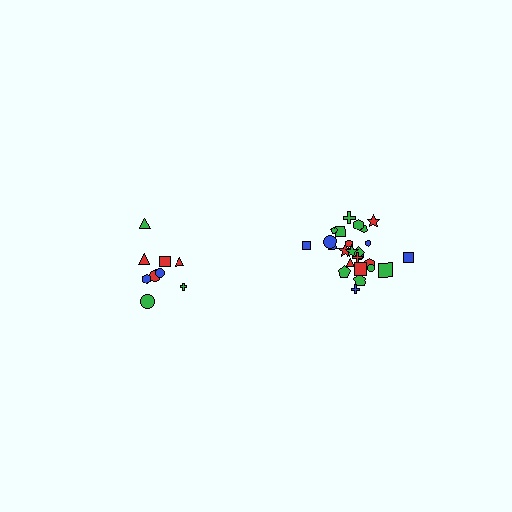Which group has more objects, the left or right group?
The right group.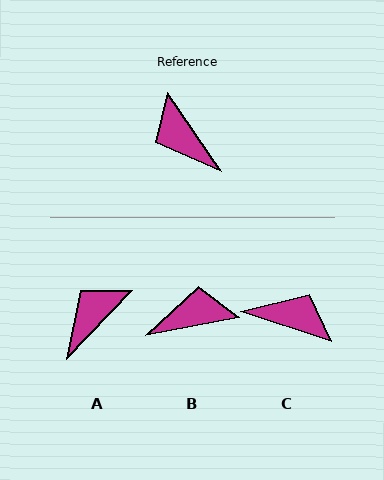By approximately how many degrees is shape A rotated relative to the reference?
Approximately 78 degrees clockwise.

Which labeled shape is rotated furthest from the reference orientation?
C, about 143 degrees away.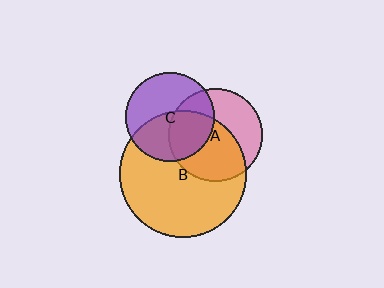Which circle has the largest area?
Circle B (orange).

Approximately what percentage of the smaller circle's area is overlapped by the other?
Approximately 60%.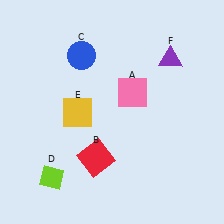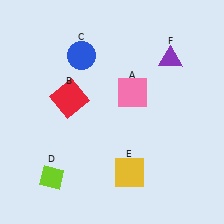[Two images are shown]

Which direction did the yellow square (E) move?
The yellow square (E) moved down.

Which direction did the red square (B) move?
The red square (B) moved up.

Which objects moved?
The objects that moved are: the red square (B), the yellow square (E).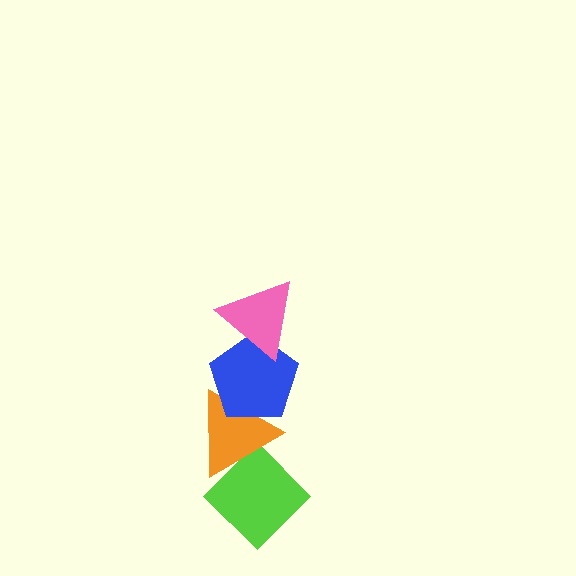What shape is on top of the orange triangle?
The blue pentagon is on top of the orange triangle.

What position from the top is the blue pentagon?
The blue pentagon is 2nd from the top.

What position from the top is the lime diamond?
The lime diamond is 4th from the top.